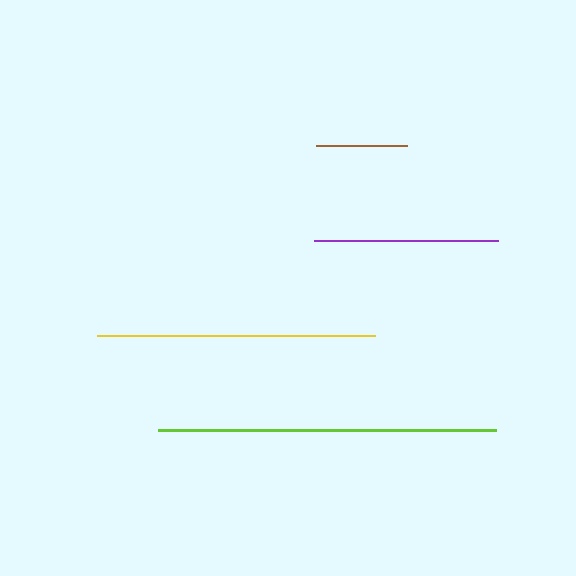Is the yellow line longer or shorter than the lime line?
The lime line is longer than the yellow line.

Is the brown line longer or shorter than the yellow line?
The yellow line is longer than the brown line.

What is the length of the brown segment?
The brown segment is approximately 91 pixels long.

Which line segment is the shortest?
The brown line is the shortest at approximately 91 pixels.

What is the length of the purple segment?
The purple segment is approximately 185 pixels long.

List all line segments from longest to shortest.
From longest to shortest: lime, yellow, purple, brown.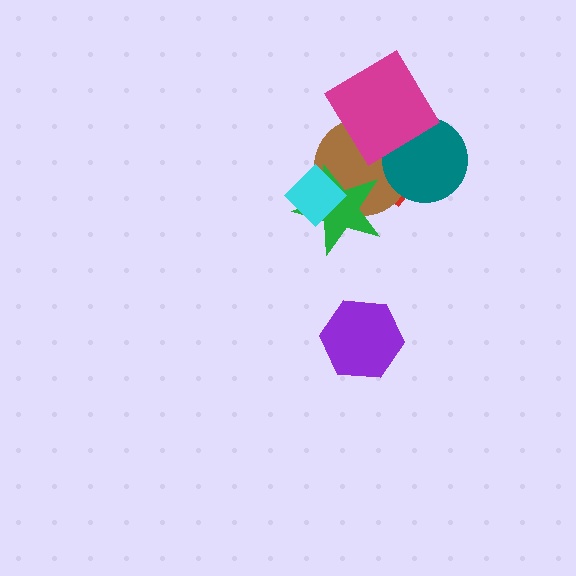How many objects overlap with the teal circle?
3 objects overlap with the teal circle.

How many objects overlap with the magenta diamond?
3 objects overlap with the magenta diamond.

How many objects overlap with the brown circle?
5 objects overlap with the brown circle.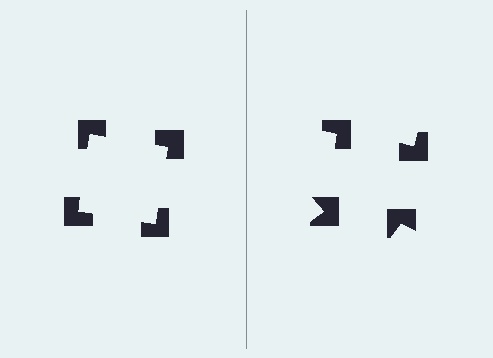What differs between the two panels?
The notched squares are positioned identically on both sides; only the wedge orientations differ. On the left they align to a square; on the right they are misaligned.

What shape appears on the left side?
An illusory square.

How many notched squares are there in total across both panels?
8 — 4 on each side.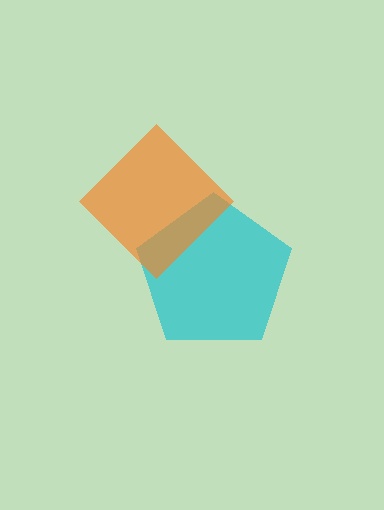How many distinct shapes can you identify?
There are 2 distinct shapes: a cyan pentagon, an orange diamond.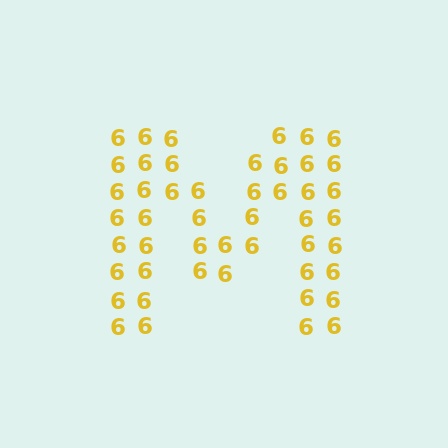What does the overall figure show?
The overall figure shows the letter M.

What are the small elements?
The small elements are digit 6's.